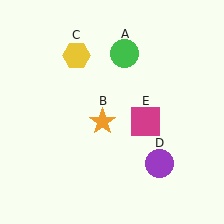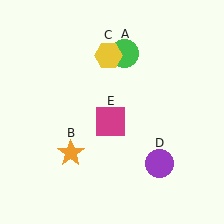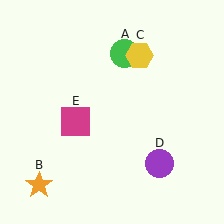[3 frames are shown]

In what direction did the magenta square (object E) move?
The magenta square (object E) moved left.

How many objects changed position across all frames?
3 objects changed position: orange star (object B), yellow hexagon (object C), magenta square (object E).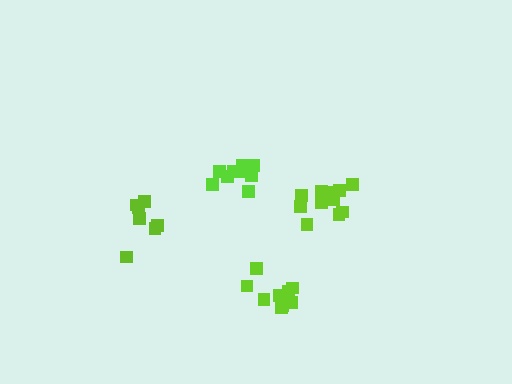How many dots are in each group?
Group 1: 9 dots, Group 2: 7 dots, Group 3: 10 dots, Group 4: 11 dots (37 total).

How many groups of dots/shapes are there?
There are 4 groups.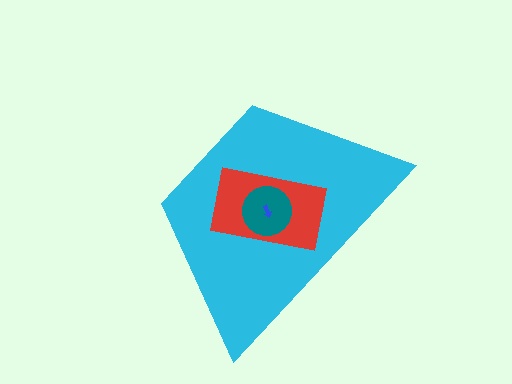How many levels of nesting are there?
4.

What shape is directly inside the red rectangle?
The teal circle.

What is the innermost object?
The blue arrow.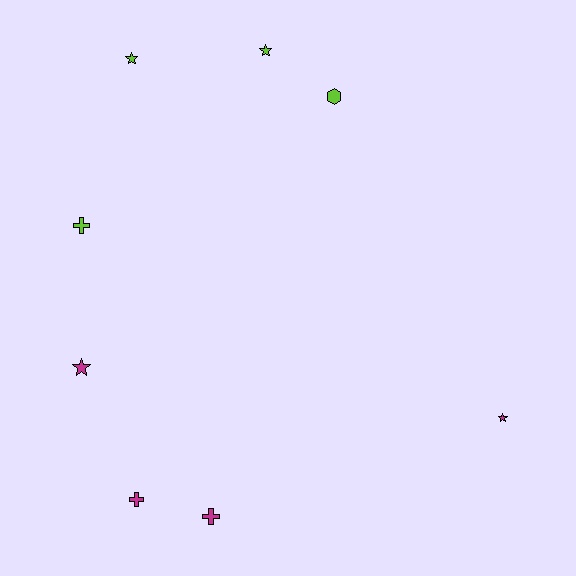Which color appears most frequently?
Lime, with 4 objects.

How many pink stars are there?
There are no pink stars.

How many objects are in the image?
There are 8 objects.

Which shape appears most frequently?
Star, with 4 objects.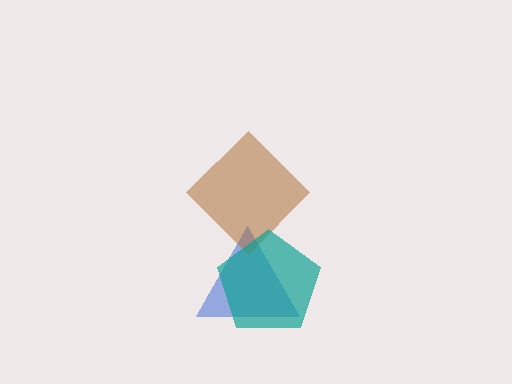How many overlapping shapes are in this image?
There are 3 overlapping shapes in the image.